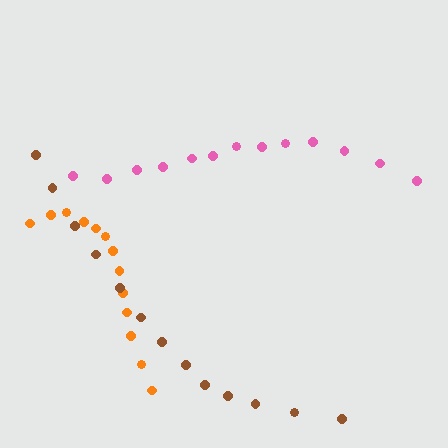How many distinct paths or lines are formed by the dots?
There are 3 distinct paths.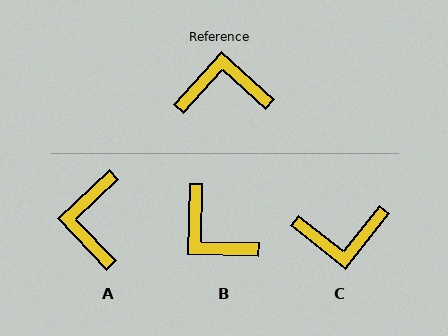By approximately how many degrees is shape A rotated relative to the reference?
Approximately 86 degrees counter-clockwise.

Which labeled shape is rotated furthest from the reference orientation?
C, about 176 degrees away.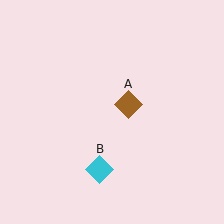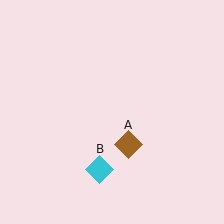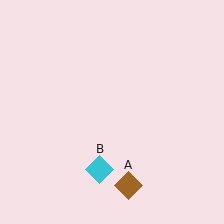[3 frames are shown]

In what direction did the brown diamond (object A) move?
The brown diamond (object A) moved down.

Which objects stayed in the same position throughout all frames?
Cyan diamond (object B) remained stationary.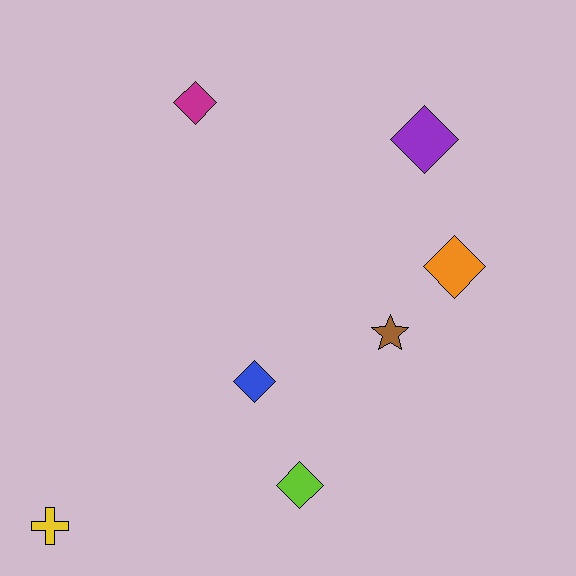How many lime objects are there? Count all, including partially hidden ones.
There is 1 lime object.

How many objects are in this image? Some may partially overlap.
There are 7 objects.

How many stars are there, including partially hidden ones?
There is 1 star.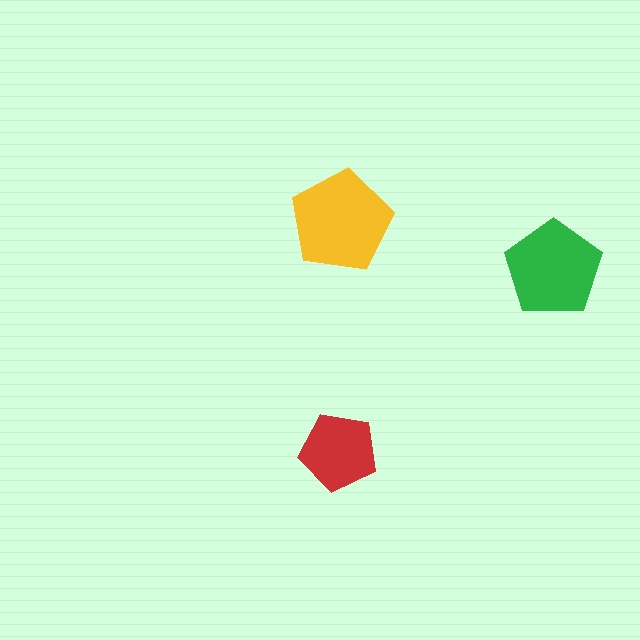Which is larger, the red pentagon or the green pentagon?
The green one.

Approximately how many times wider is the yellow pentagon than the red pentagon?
About 1.5 times wider.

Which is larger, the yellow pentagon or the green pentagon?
The yellow one.